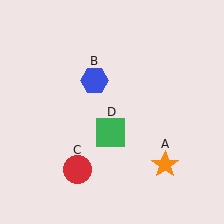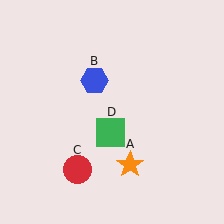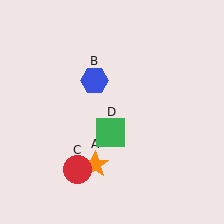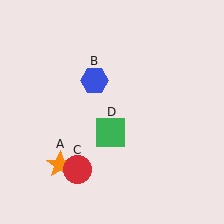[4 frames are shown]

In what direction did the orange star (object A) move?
The orange star (object A) moved left.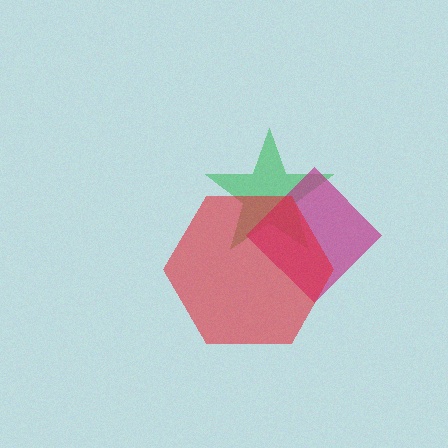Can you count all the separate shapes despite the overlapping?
Yes, there are 3 separate shapes.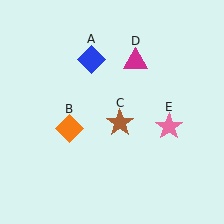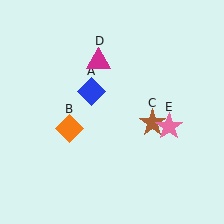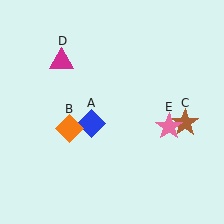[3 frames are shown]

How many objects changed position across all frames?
3 objects changed position: blue diamond (object A), brown star (object C), magenta triangle (object D).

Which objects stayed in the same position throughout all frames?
Orange diamond (object B) and pink star (object E) remained stationary.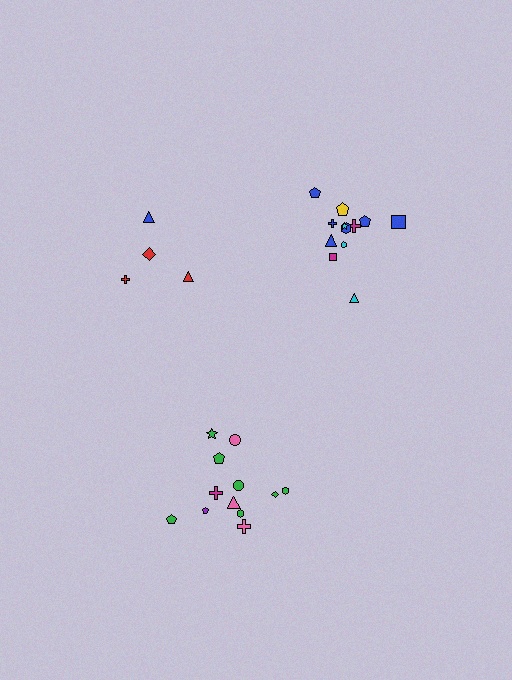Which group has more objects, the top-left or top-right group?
The top-right group.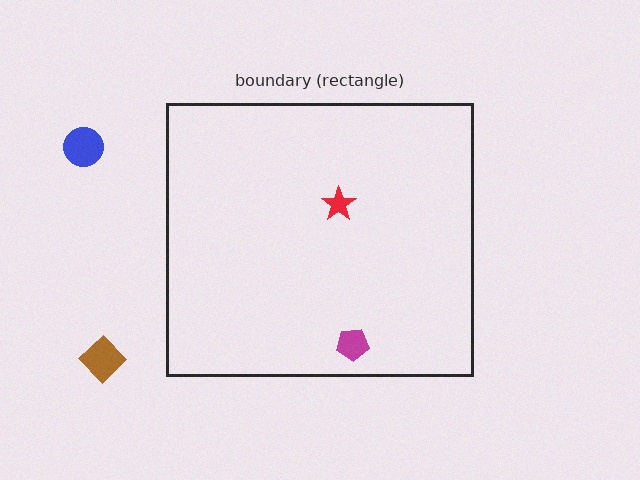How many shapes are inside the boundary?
2 inside, 2 outside.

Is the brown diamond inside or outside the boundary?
Outside.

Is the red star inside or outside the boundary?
Inside.